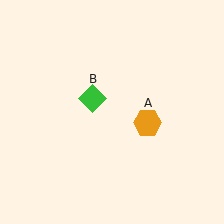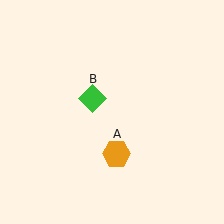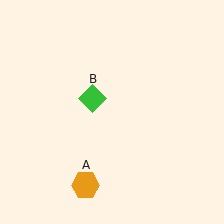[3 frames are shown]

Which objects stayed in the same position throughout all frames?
Green diamond (object B) remained stationary.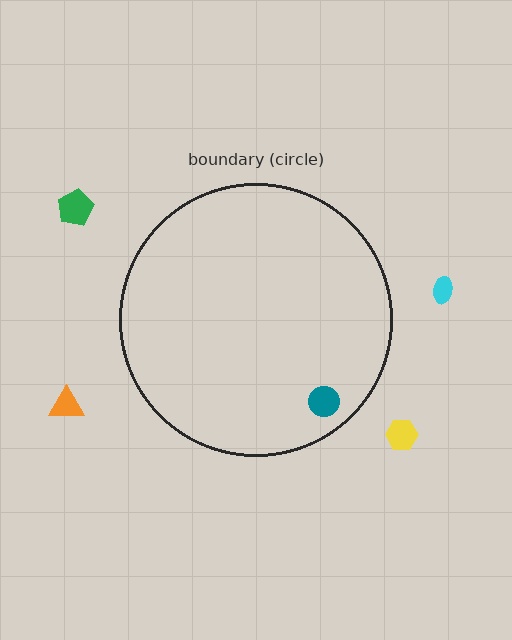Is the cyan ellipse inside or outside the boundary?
Outside.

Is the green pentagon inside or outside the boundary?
Outside.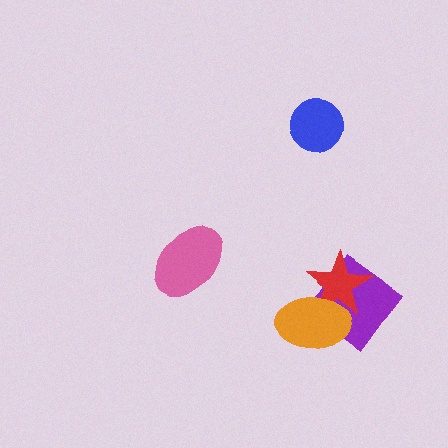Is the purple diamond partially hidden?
Yes, it is partially covered by another shape.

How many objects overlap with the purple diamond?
2 objects overlap with the purple diamond.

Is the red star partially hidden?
Yes, it is partially covered by another shape.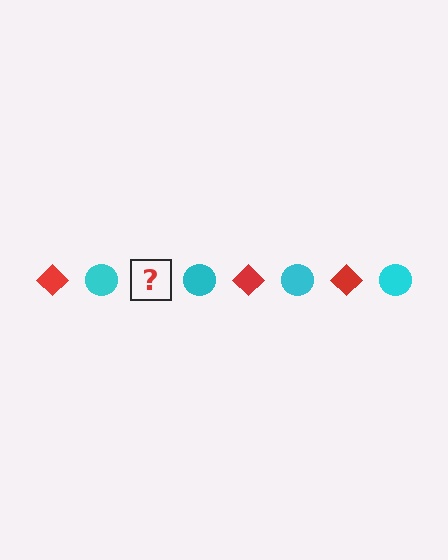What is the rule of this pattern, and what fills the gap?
The rule is that the pattern alternates between red diamond and cyan circle. The gap should be filled with a red diamond.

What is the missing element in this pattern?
The missing element is a red diamond.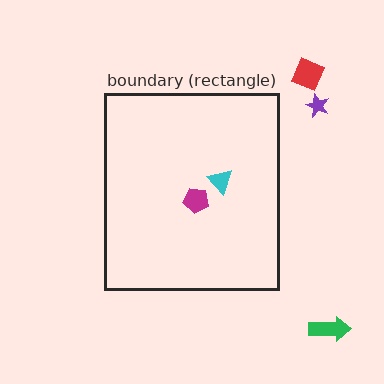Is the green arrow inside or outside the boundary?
Outside.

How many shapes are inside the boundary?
2 inside, 3 outside.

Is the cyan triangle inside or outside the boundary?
Inside.